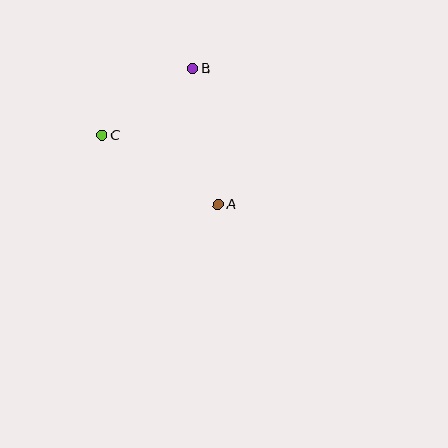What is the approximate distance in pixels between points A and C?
The distance between A and C is approximately 135 pixels.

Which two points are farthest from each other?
Points A and B are farthest from each other.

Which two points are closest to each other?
Points B and C are closest to each other.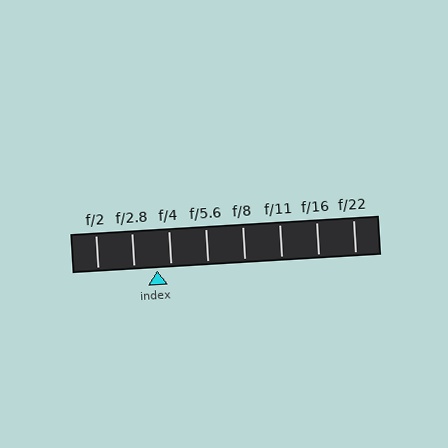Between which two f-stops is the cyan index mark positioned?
The index mark is between f/2.8 and f/4.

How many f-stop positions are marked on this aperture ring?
There are 8 f-stop positions marked.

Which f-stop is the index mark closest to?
The index mark is closest to f/4.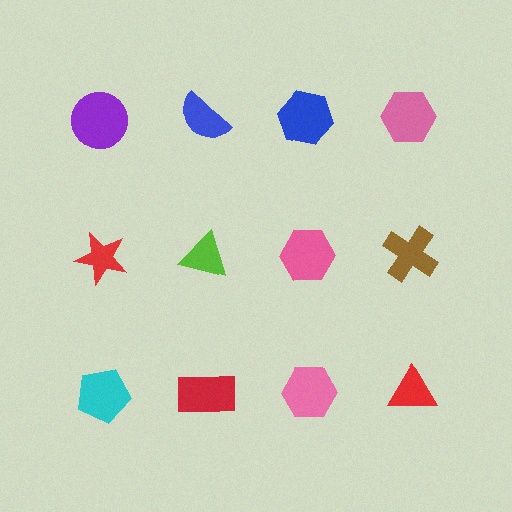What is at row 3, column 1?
A cyan pentagon.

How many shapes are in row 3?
4 shapes.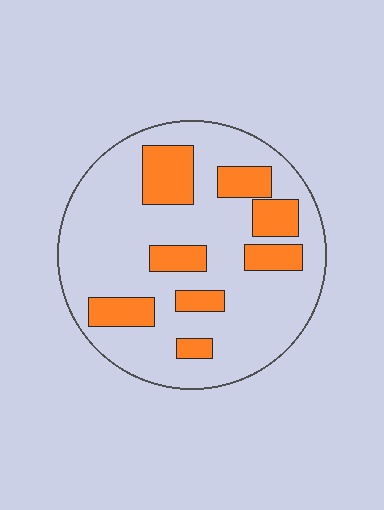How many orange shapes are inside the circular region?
8.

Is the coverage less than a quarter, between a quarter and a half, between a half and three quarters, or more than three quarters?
Less than a quarter.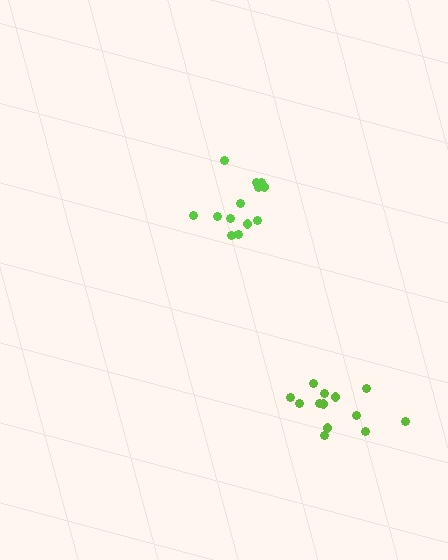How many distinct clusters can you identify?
There are 2 distinct clusters.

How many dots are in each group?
Group 1: 13 dots, Group 2: 13 dots (26 total).